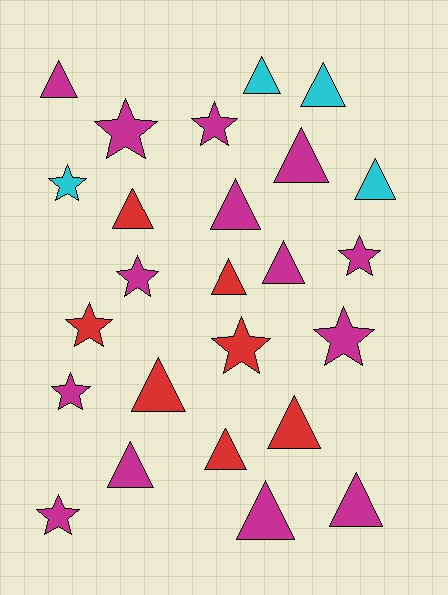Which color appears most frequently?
Magenta, with 14 objects.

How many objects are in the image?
There are 25 objects.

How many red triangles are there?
There are 5 red triangles.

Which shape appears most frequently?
Triangle, with 15 objects.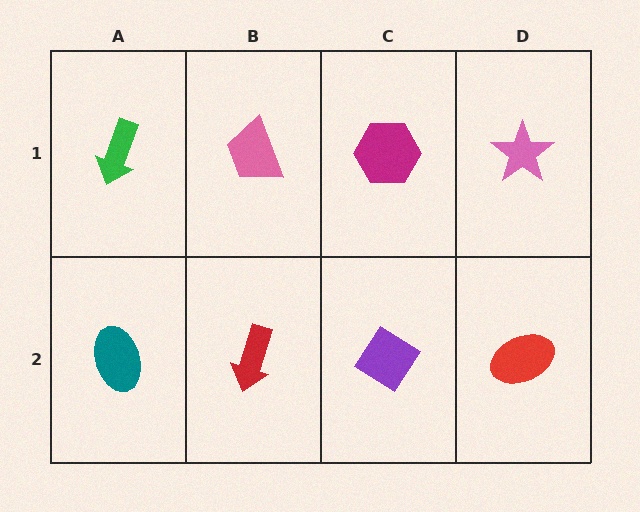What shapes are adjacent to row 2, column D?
A pink star (row 1, column D), a purple diamond (row 2, column C).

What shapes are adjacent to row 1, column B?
A red arrow (row 2, column B), a green arrow (row 1, column A), a magenta hexagon (row 1, column C).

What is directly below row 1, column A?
A teal ellipse.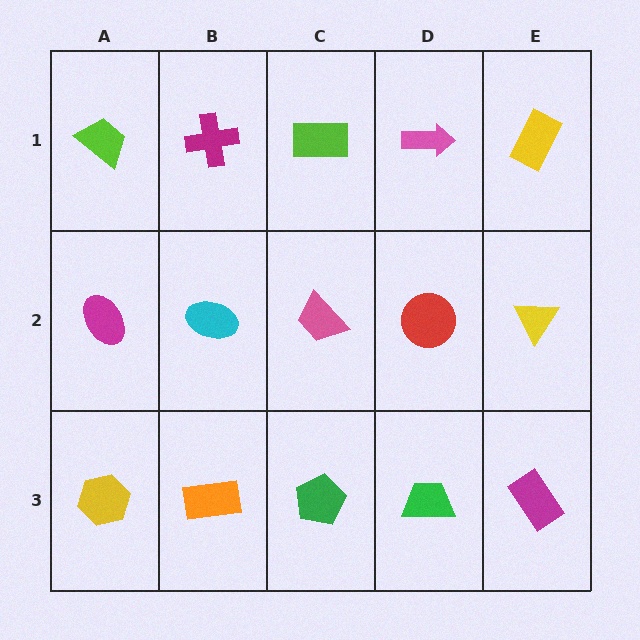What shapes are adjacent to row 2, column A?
A lime trapezoid (row 1, column A), a yellow hexagon (row 3, column A), a cyan ellipse (row 2, column B).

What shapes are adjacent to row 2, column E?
A yellow rectangle (row 1, column E), a magenta rectangle (row 3, column E), a red circle (row 2, column D).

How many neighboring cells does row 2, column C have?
4.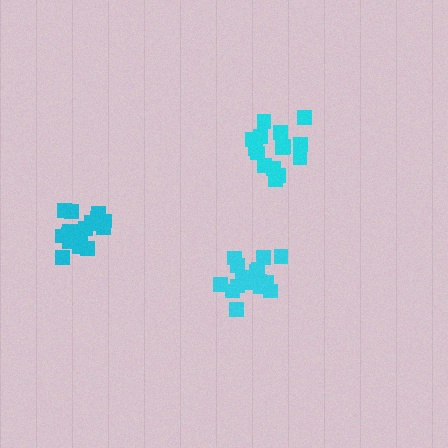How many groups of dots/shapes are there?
There are 3 groups.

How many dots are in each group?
Group 1: 15 dots, Group 2: 19 dots, Group 3: 17 dots (51 total).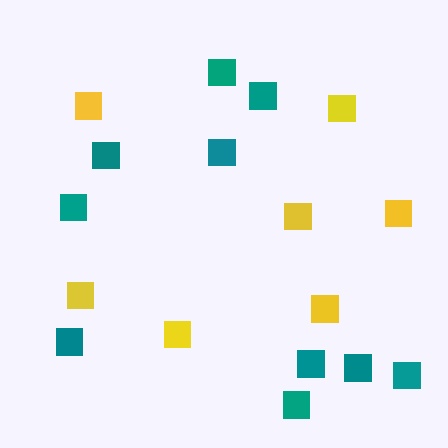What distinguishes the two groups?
There are 2 groups: one group of yellow squares (7) and one group of teal squares (10).